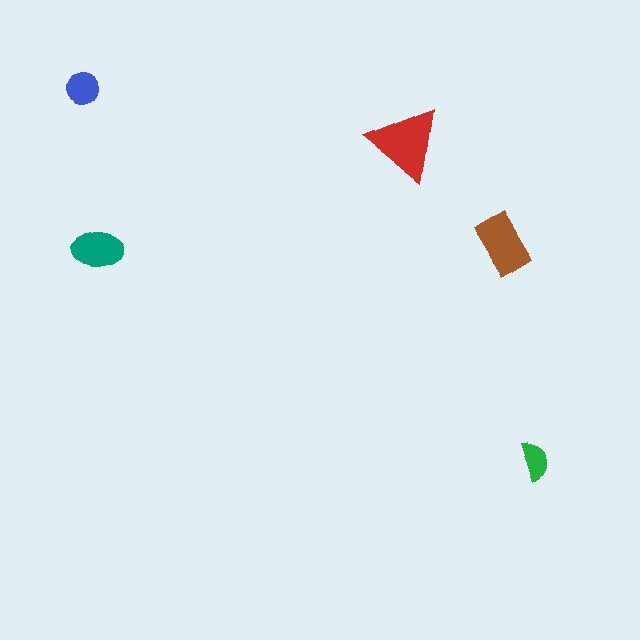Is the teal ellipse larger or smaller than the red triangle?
Smaller.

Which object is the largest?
The red triangle.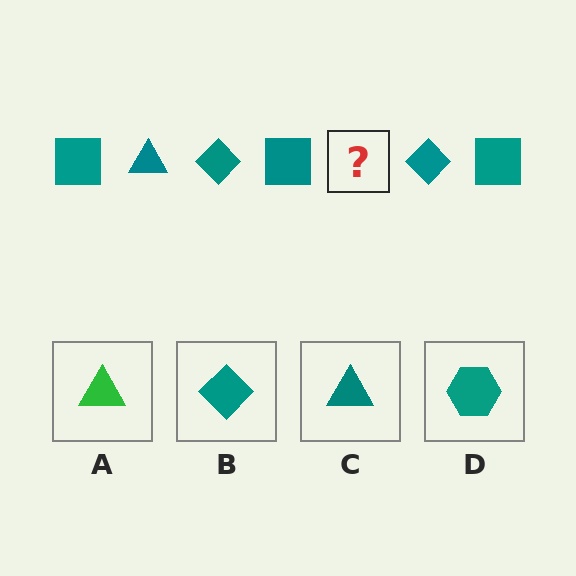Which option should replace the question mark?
Option C.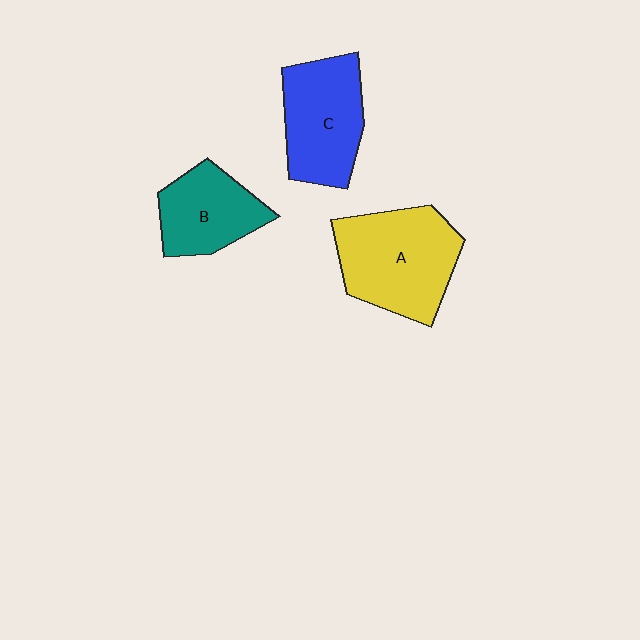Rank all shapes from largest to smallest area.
From largest to smallest: A (yellow), C (blue), B (teal).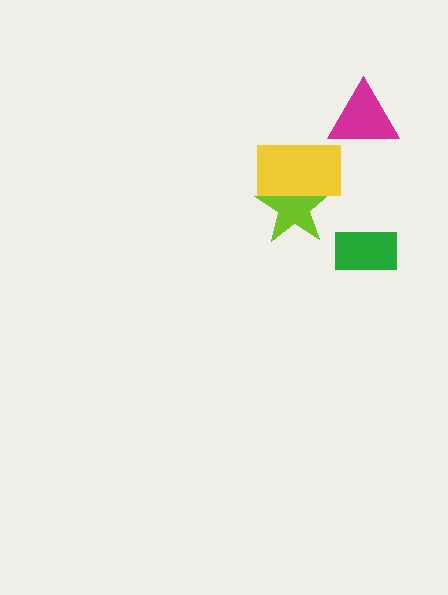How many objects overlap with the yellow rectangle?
1 object overlaps with the yellow rectangle.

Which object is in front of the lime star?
The yellow rectangle is in front of the lime star.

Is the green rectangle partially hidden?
No, no other shape covers it.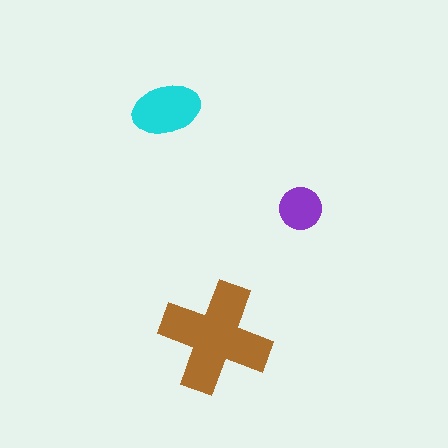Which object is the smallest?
The purple circle.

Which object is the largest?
The brown cross.